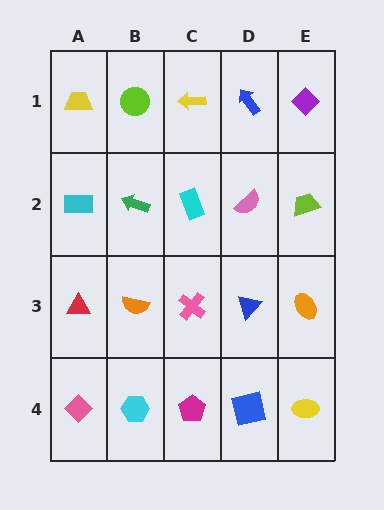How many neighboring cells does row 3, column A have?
3.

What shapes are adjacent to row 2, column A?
A yellow trapezoid (row 1, column A), a red triangle (row 3, column A), a green arrow (row 2, column B).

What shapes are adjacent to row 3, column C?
A cyan rectangle (row 2, column C), a magenta pentagon (row 4, column C), an orange semicircle (row 3, column B), a blue triangle (row 3, column D).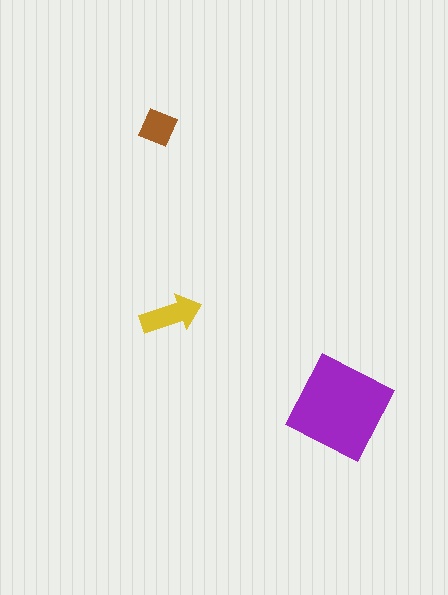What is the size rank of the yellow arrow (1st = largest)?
2nd.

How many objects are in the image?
There are 3 objects in the image.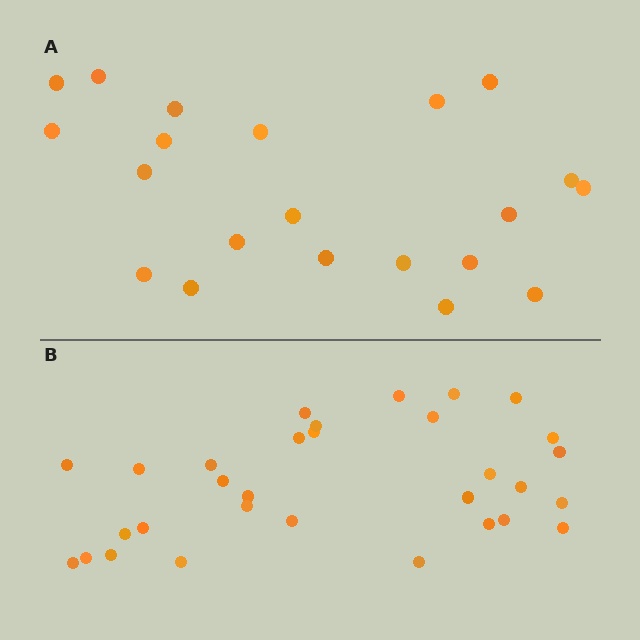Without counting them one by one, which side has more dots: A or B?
Region B (the bottom region) has more dots.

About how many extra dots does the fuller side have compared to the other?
Region B has roughly 10 or so more dots than region A.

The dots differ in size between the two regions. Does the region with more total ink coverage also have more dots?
No. Region A has more total ink coverage because its dots are larger, but region B actually contains more individual dots. Total area can be misleading — the number of items is what matters here.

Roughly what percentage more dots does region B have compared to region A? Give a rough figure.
About 50% more.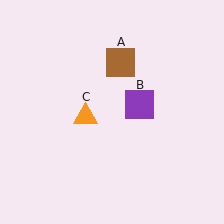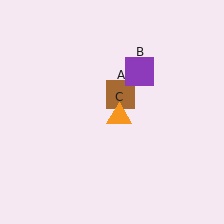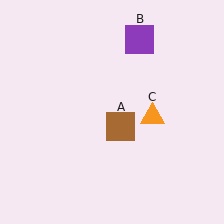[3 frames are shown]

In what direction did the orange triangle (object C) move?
The orange triangle (object C) moved right.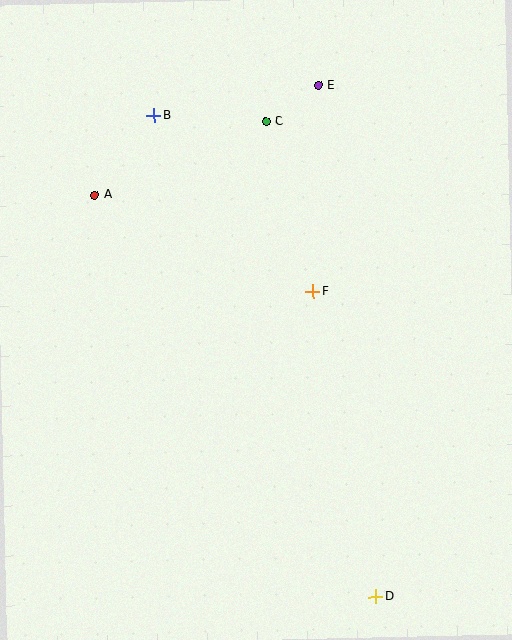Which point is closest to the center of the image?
Point F at (313, 291) is closest to the center.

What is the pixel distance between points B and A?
The distance between B and A is 99 pixels.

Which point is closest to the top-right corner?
Point E is closest to the top-right corner.